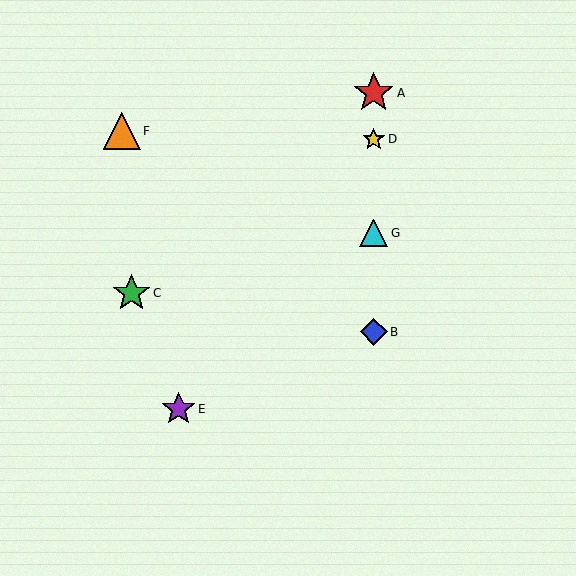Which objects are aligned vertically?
Objects A, B, D, G are aligned vertically.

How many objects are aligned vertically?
4 objects (A, B, D, G) are aligned vertically.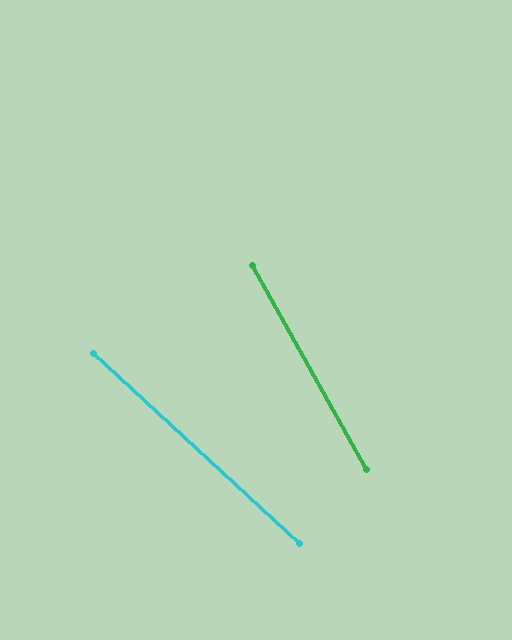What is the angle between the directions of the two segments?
Approximately 18 degrees.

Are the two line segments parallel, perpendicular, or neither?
Neither parallel nor perpendicular — they differ by about 18°.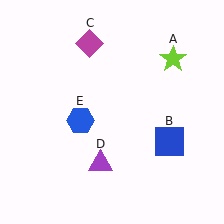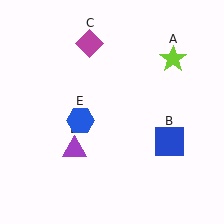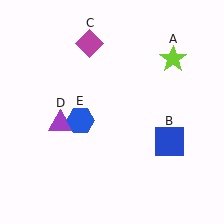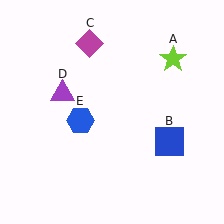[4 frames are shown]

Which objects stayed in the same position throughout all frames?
Lime star (object A) and blue square (object B) and magenta diamond (object C) and blue hexagon (object E) remained stationary.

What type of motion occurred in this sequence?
The purple triangle (object D) rotated clockwise around the center of the scene.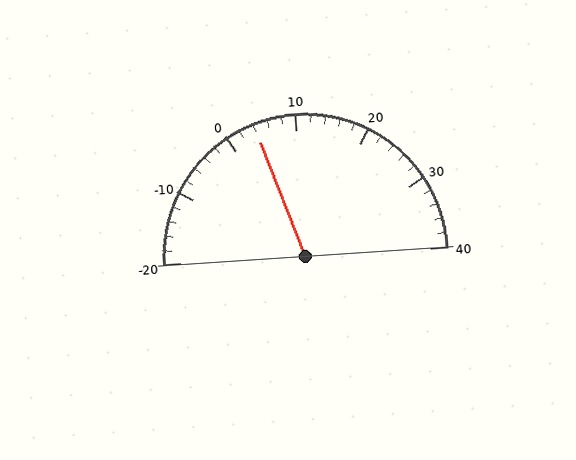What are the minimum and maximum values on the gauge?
The gauge ranges from -20 to 40.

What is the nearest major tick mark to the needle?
The nearest major tick mark is 0.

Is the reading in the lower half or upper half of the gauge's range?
The reading is in the lower half of the range (-20 to 40).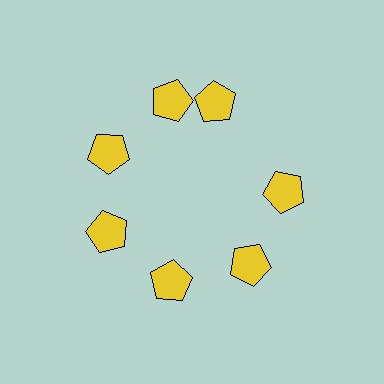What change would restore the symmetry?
The symmetry would be restored by rotating it back into even spacing with its neighbors so that all 7 pentagons sit at equal angles and equal distance from the center.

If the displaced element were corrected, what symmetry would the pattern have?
It would have 7-fold rotational symmetry — the pattern would map onto itself every 51 degrees.